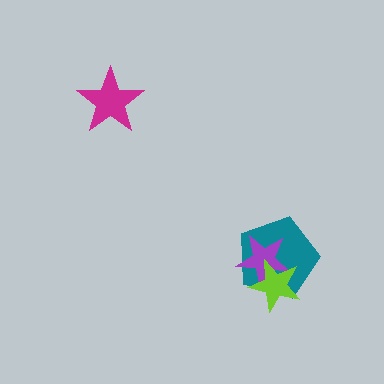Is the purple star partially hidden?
Yes, it is partially covered by another shape.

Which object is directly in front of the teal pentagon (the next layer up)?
The purple star is directly in front of the teal pentagon.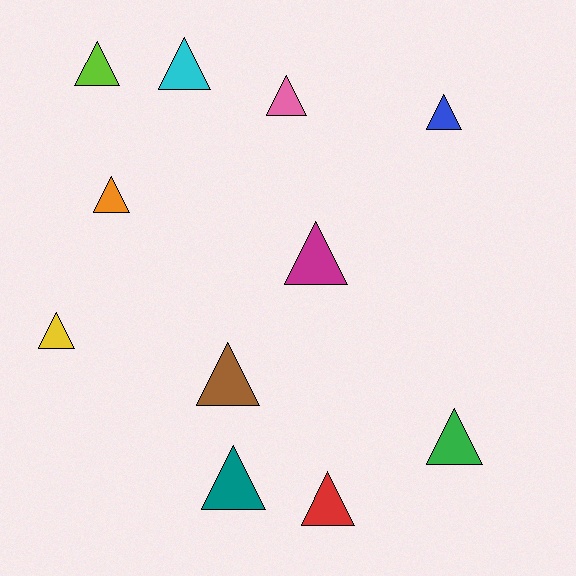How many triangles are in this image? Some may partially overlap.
There are 11 triangles.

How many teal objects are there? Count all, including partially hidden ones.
There is 1 teal object.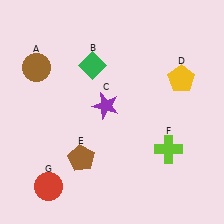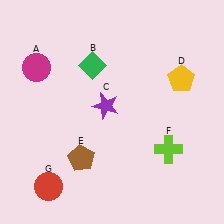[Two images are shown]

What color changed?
The circle (A) changed from brown in Image 1 to magenta in Image 2.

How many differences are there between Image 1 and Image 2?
There is 1 difference between the two images.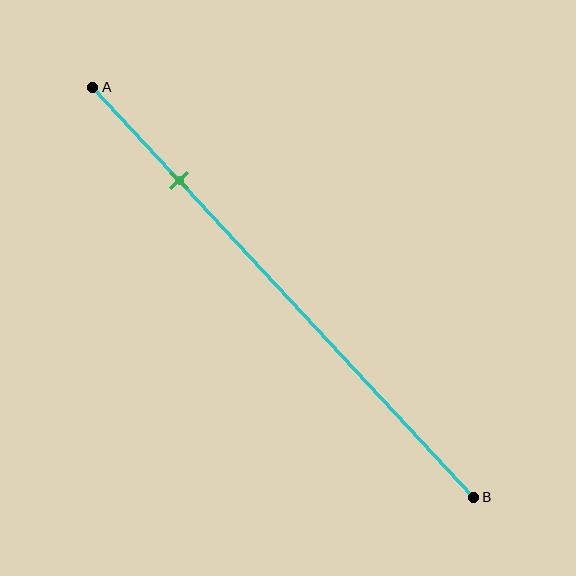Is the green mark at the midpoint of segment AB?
No, the mark is at about 25% from A, not at the 50% midpoint.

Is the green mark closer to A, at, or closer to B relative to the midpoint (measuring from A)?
The green mark is closer to point A than the midpoint of segment AB.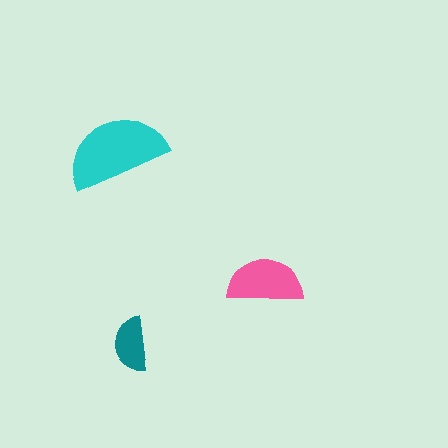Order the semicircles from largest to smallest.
the cyan one, the pink one, the teal one.